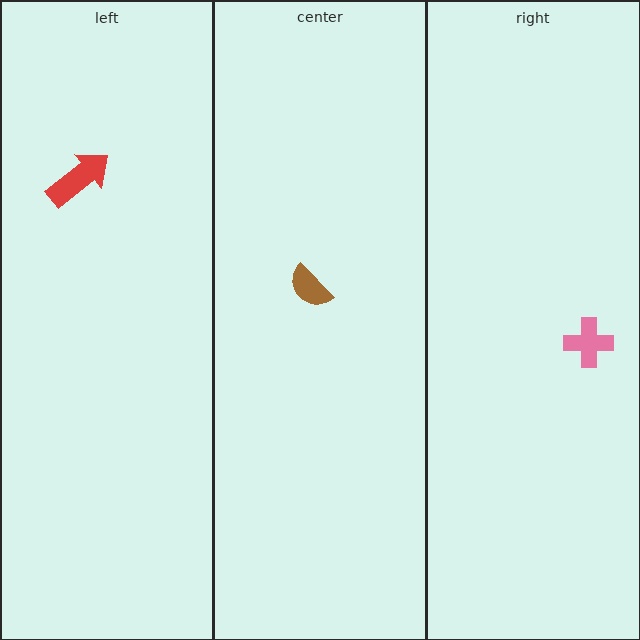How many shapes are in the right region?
1.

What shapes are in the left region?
The red arrow.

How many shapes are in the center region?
1.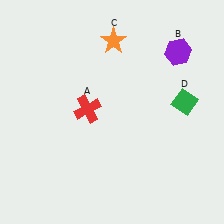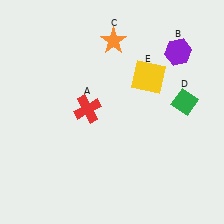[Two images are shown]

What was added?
A yellow square (E) was added in Image 2.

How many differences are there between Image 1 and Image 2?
There is 1 difference between the two images.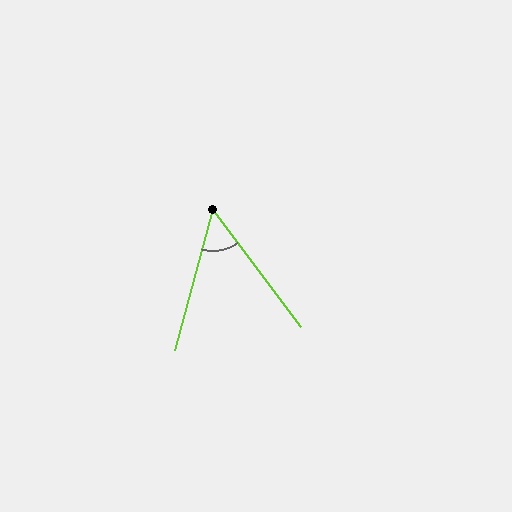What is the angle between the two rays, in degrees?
Approximately 52 degrees.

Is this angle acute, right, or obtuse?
It is acute.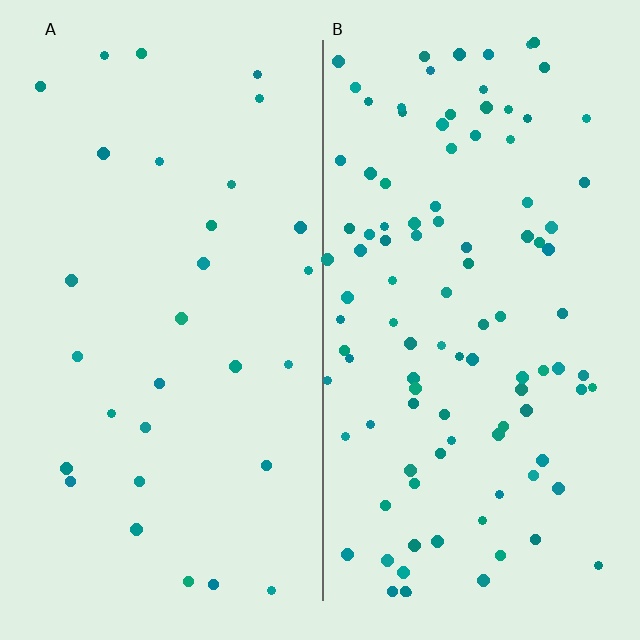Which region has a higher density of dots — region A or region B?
B (the right).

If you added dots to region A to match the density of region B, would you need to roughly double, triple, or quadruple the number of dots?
Approximately triple.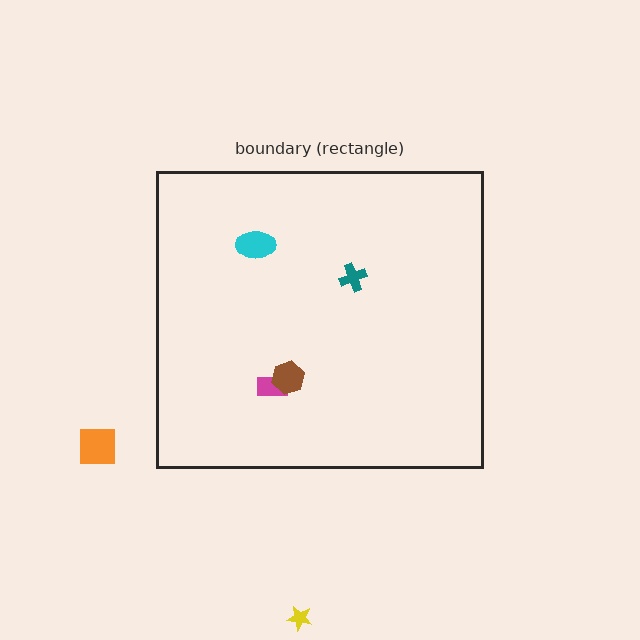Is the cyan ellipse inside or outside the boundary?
Inside.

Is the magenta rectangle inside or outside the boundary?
Inside.